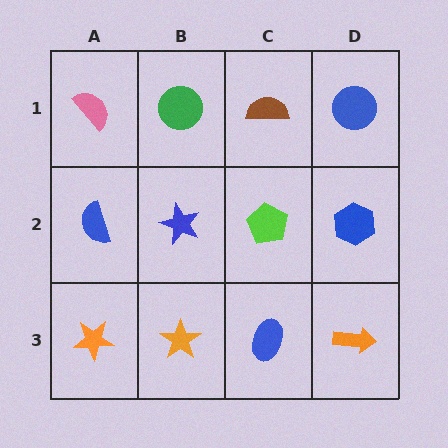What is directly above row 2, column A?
A pink semicircle.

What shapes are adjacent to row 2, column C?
A brown semicircle (row 1, column C), a blue ellipse (row 3, column C), a blue star (row 2, column B), a blue hexagon (row 2, column D).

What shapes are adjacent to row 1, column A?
A blue semicircle (row 2, column A), a green circle (row 1, column B).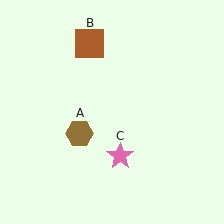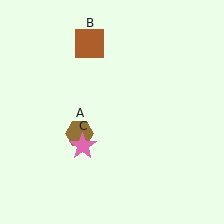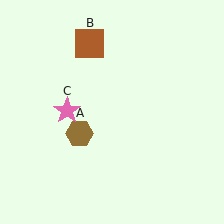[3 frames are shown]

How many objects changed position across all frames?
1 object changed position: pink star (object C).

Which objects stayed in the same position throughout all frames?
Brown hexagon (object A) and brown square (object B) remained stationary.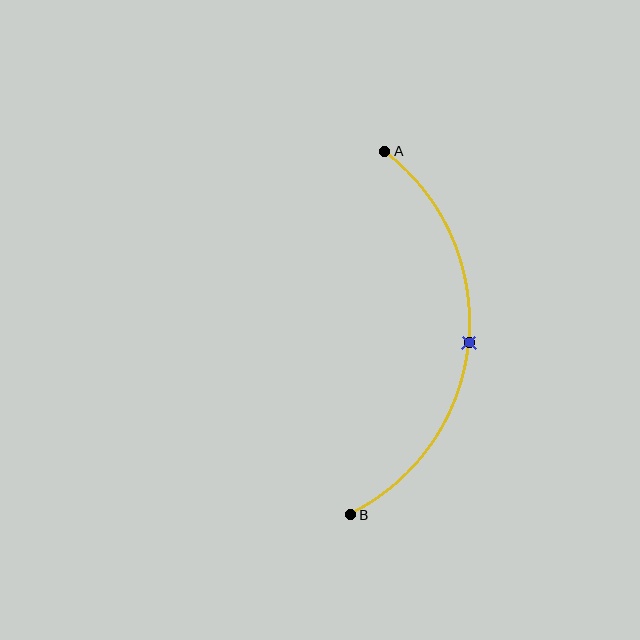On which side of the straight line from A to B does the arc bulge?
The arc bulges to the right of the straight line connecting A and B.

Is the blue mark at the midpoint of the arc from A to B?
Yes. The blue mark lies on the arc at equal arc-length from both A and B — it is the arc midpoint.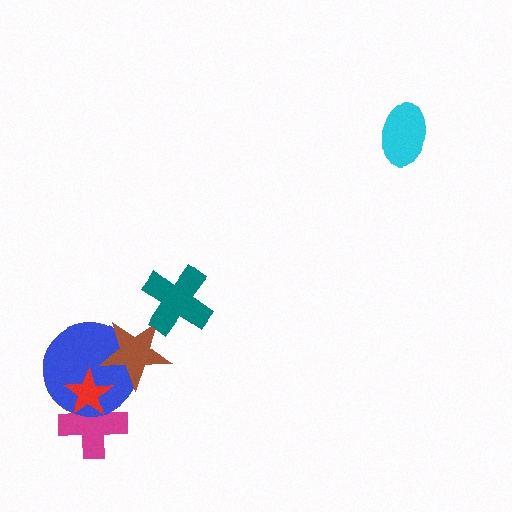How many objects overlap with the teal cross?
0 objects overlap with the teal cross.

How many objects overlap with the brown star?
1 object overlaps with the brown star.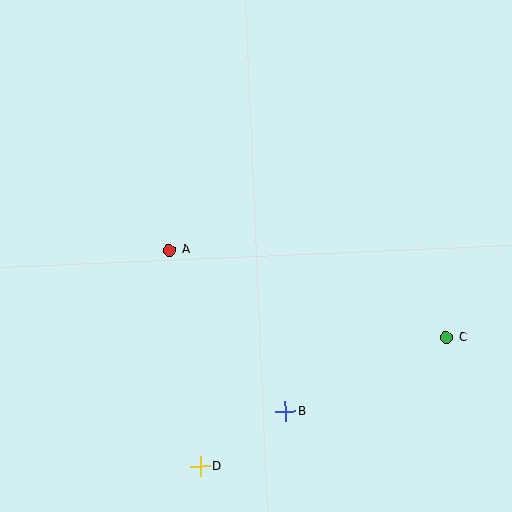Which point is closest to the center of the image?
Point A at (169, 250) is closest to the center.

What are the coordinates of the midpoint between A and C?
The midpoint between A and C is at (308, 294).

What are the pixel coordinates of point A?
Point A is at (169, 250).